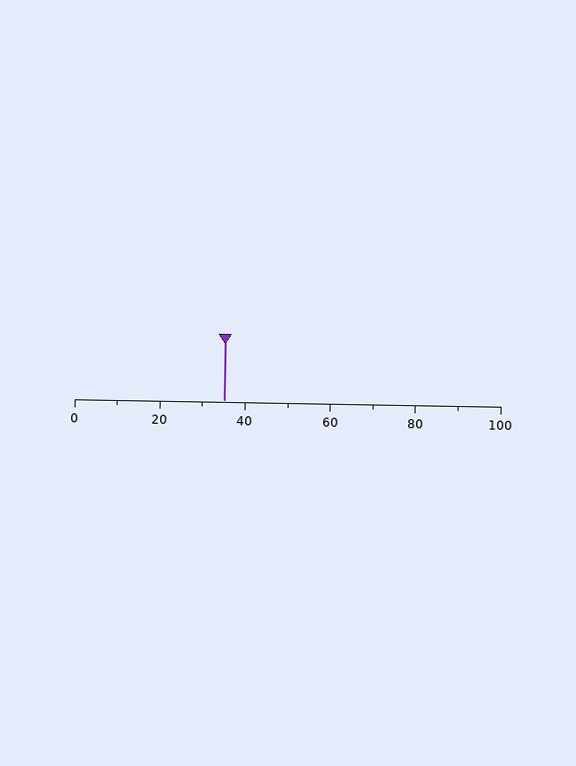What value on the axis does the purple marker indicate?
The marker indicates approximately 35.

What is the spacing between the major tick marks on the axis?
The major ticks are spaced 20 apart.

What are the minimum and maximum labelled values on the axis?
The axis runs from 0 to 100.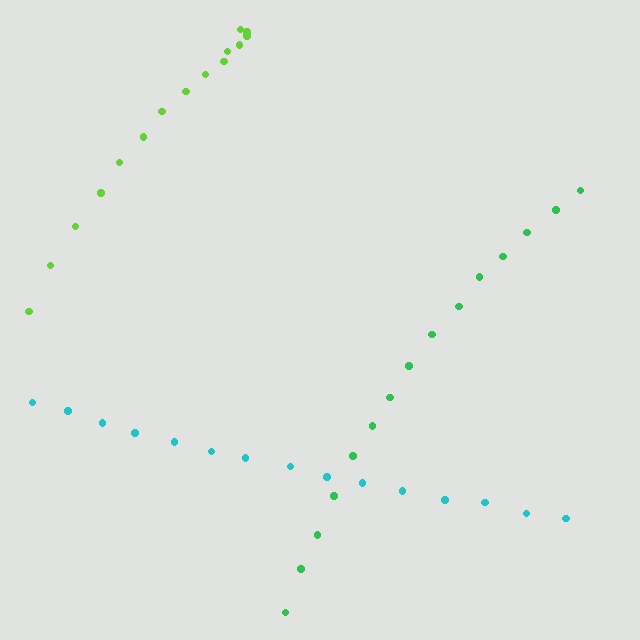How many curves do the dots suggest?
There are 3 distinct paths.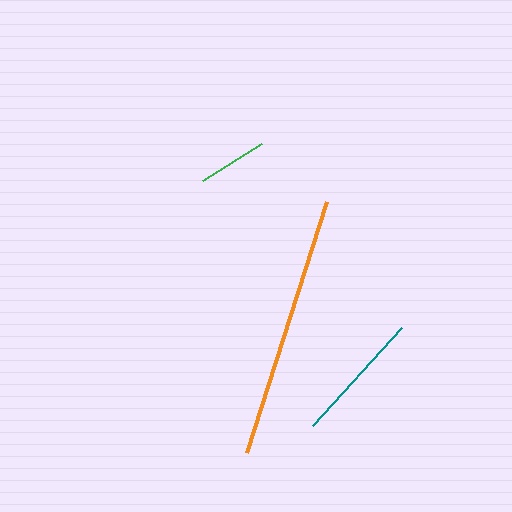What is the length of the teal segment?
The teal segment is approximately 132 pixels long.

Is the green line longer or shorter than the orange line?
The orange line is longer than the green line.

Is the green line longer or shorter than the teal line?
The teal line is longer than the green line.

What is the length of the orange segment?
The orange segment is approximately 263 pixels long.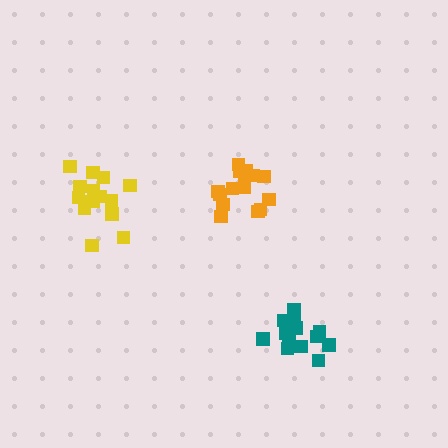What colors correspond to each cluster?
The clusters are colored: teal, orange, yellow.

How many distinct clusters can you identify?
There are 3 distinct clusters.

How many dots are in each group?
Group 1: 14 dots, Group 2: 15 dots, Group 3: 15 dots (44 total).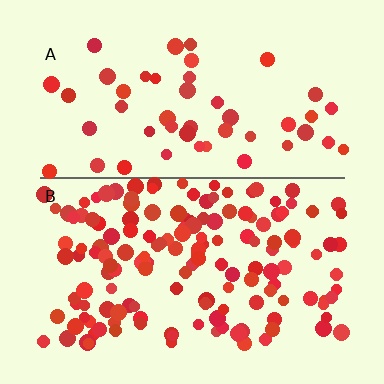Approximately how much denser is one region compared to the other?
Approximately 3.1× — region B over region A.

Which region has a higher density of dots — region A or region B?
B (the bottom).